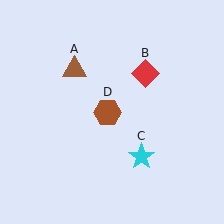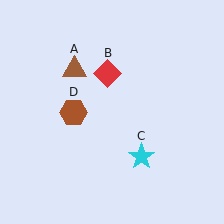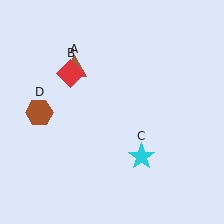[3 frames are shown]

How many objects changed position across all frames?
2 objects changed position: red diamond (object B), brown hexagon (object D).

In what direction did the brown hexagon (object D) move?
The brown hexagon (object D) moved left.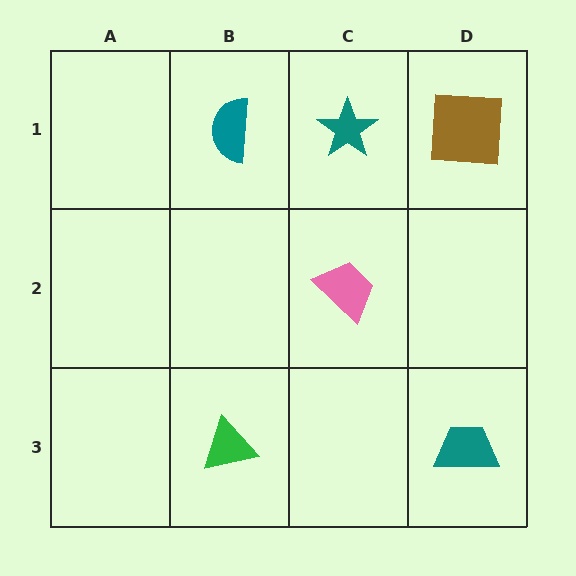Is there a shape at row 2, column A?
No, that cell is empty.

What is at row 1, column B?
A teal semicircle.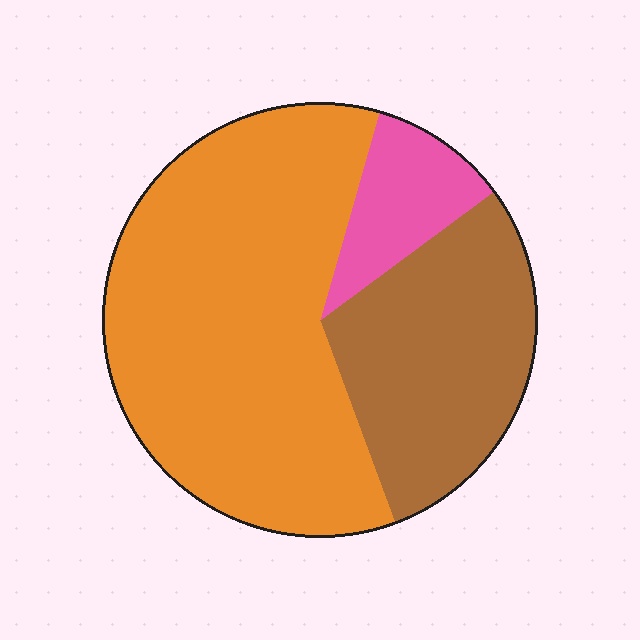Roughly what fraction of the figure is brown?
Brown covers around 30% of the figure.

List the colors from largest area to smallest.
From largest to smallest: orange, brown, pink.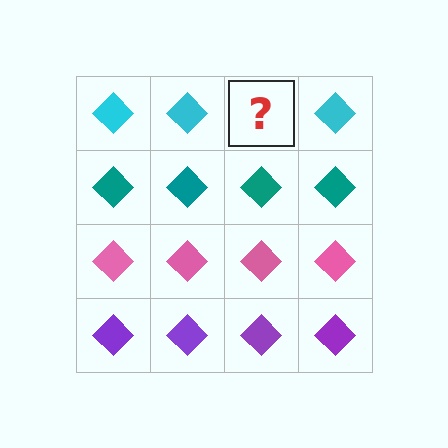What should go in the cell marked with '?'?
The missing cell should contain a cyan diamond.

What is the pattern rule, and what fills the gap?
The rule is that each row has a consistent color. The gap should be filled with a cyan diamond.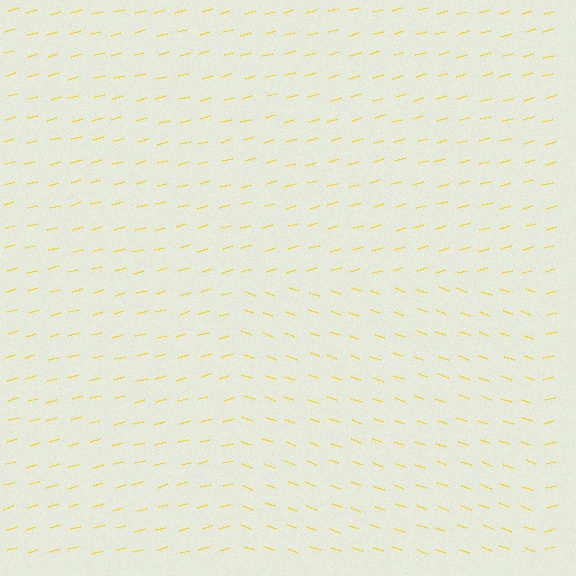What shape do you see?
I see a rectangle.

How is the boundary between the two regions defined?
The boundary is defined purely by a change in line orientation (approximately 36 degrees difference). All lines are the same color and thickness.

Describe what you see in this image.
The image is filled with small yellow line segments. A rectangle region in the image has lines oriented differently from the surrounding lines, creating a visible texture boundary.